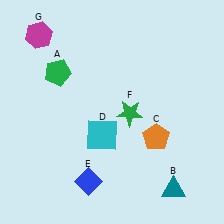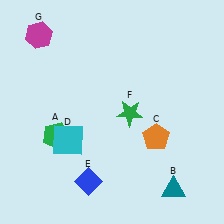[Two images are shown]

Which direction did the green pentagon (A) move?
The green pentagon (A) moved down.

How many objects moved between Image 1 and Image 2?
2 objects moved between the two images.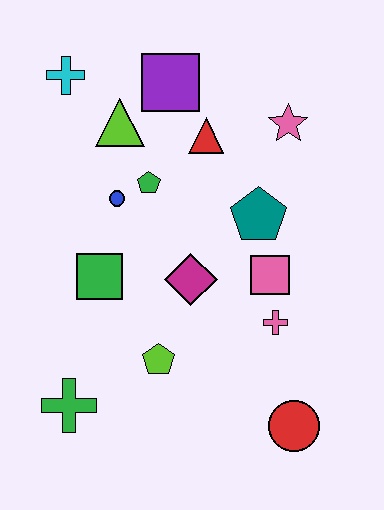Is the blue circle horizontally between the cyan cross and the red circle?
Yes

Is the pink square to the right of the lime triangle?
Yes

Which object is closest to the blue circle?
The green pentagon is closest to the blue circle.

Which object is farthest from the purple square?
The red circle is farthest from the purple square.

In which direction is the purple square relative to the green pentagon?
The purple square is above the green pentagon.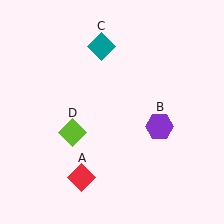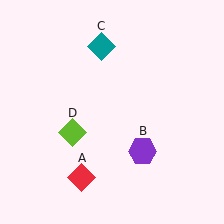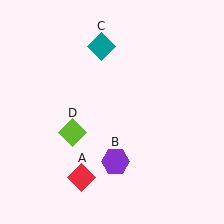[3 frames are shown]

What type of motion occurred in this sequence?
The purple hexagon (object B) rotated clockwise around the center of the scene.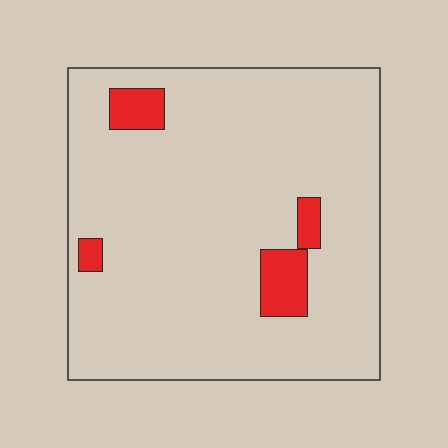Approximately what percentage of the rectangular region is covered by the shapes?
Approximately 10%.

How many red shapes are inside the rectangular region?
4.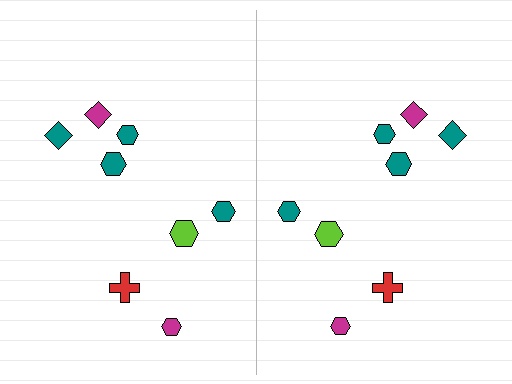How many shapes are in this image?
There are 16 shapes in this image.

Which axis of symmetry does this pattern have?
The pattern has a vertical axis of symmetry running through the center of the image.